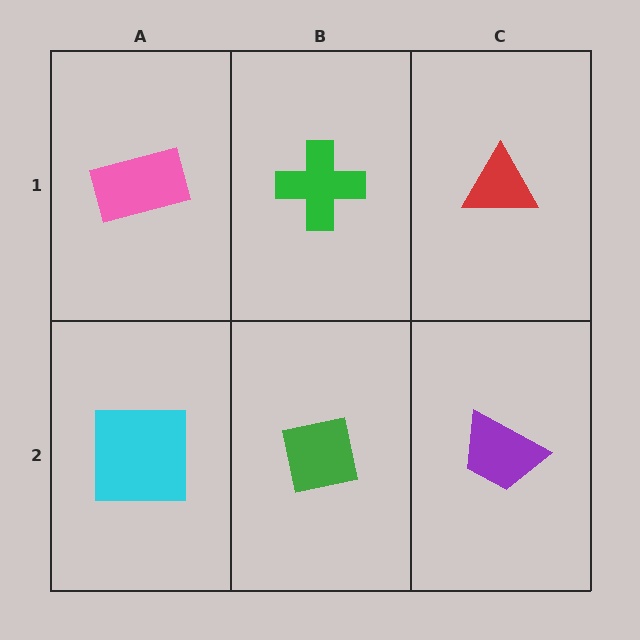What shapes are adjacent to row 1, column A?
A cyan square (row 2, column A), a green cross (row 1, column B).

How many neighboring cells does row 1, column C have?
2.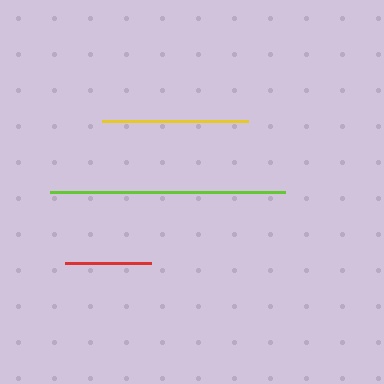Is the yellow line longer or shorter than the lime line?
The lime line is longer than the yellow line.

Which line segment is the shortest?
The red line is the shortest at approximately 86 pixels.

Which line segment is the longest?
The lime line is the longest at approximately 235 pixels.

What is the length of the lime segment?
The lime segment is approximately 235 pixels long.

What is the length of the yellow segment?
The yellow segment is approximately 145 pixels long.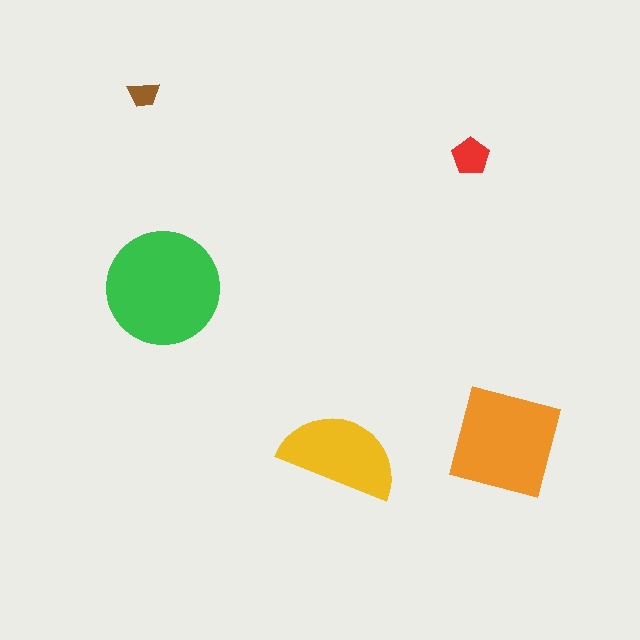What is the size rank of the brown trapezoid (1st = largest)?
5th.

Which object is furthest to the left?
The brown trapezoid is leftmost.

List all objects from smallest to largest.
The brown trapezoid, the red pentagon, the yellow semicircle, the orange square, the green circle.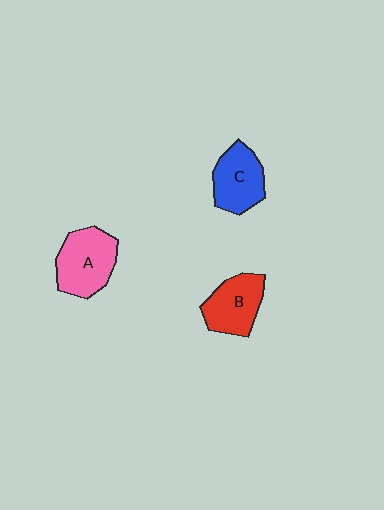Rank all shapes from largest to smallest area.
From largest to smallest: A (pink), C (blue), B (red).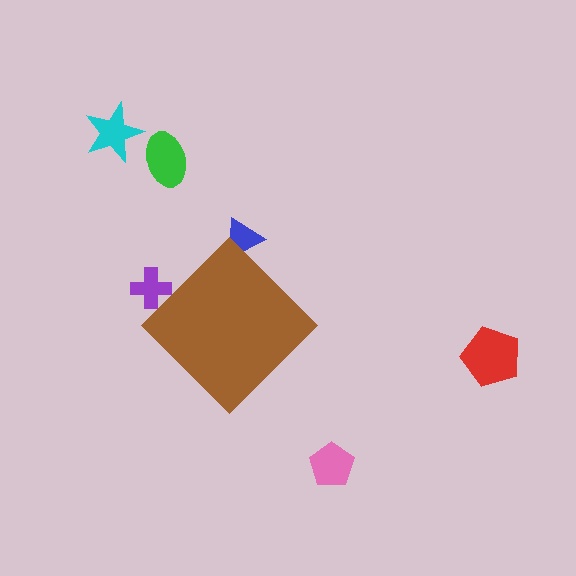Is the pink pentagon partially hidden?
No, the pink pentagon is fully visible.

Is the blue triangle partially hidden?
Yes, the blue triangle is partially hidden behind the brown diamond.